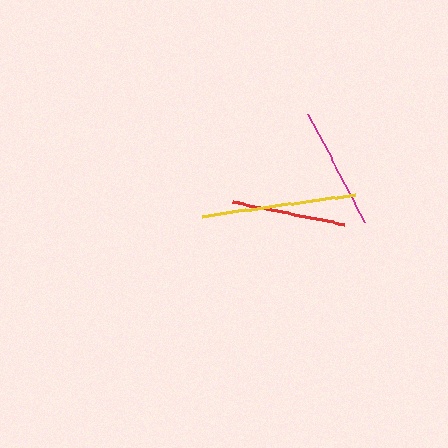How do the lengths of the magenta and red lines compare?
The magenta and red lines are approximately the same length.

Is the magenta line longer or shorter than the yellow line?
The yellow line is longer than the magenta line.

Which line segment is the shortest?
The red line is the shortest at approximately 113 pixels.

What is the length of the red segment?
The red segment is approximately 113 pixels long.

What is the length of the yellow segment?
The yellow segment is approximately 155 pixels long.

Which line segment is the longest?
The yellow line is the longest at approximately 155 pixels.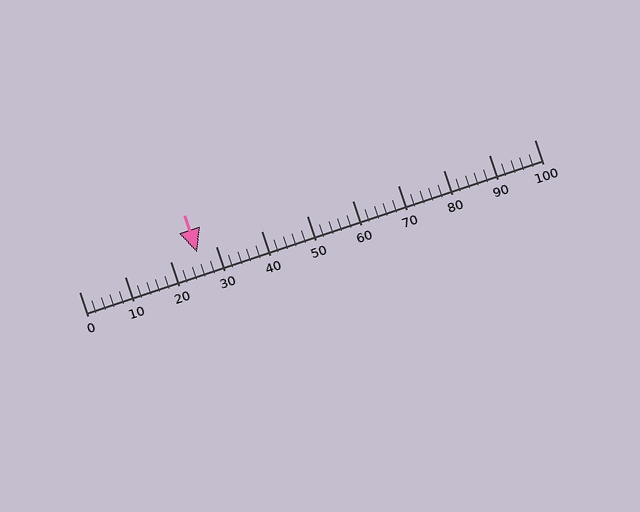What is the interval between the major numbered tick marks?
The major tick marks are spaced 10 units apart.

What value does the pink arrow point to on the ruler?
The pink arrow points to approximately 26.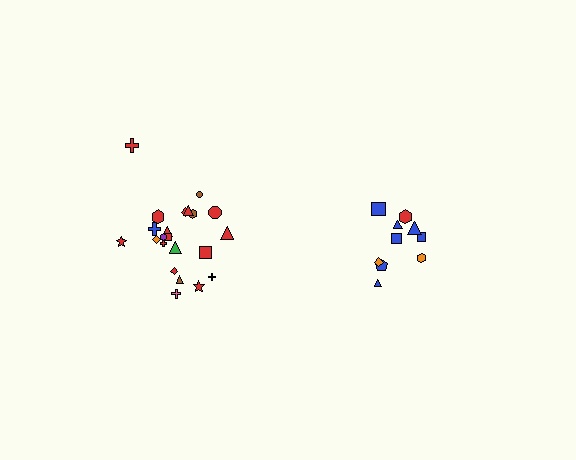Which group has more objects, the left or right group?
The left group.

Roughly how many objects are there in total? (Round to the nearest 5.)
Roughly 30 objects in total.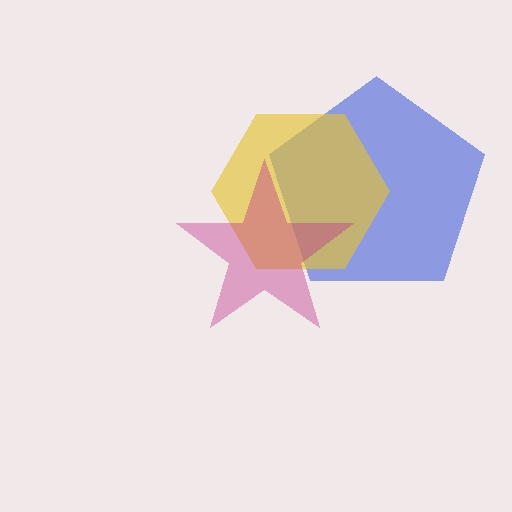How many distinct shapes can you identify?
There are 3 distinct shapes: a blue pentagon, a yellow hexagon, a magenta star.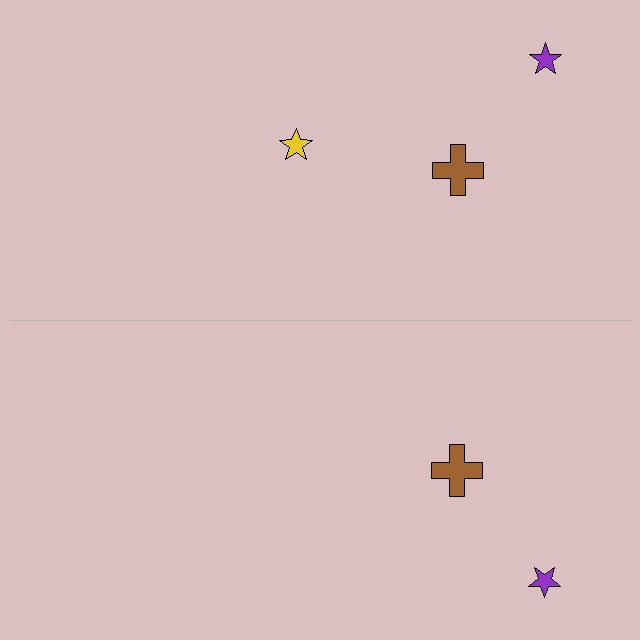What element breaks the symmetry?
A yellow star is missing from the bottom side.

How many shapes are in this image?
There are 5 shapes in this image.